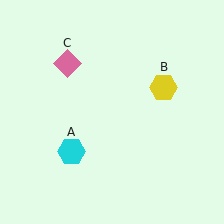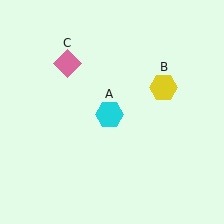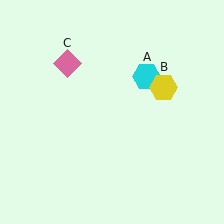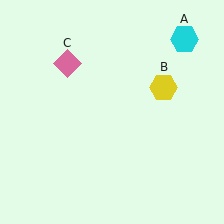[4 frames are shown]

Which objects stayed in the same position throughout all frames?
Yellow hexagon (object B) and pink diamond (object C) remained stationary.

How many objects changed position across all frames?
1 object changed position: cyan hexagon (object A).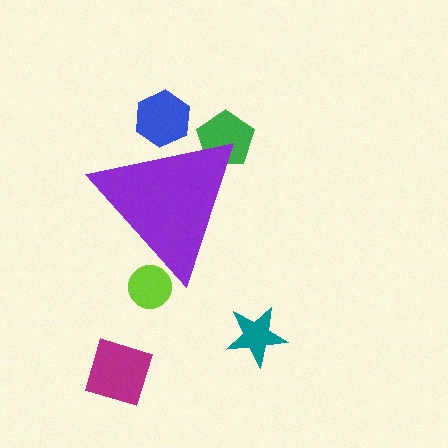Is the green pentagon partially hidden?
Yes, the green pentagon is partially hidden behind the purple triangle.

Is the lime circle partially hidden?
Yes, the lime circle is partially hidden behind the purple triangle.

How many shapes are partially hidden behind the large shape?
3 shapes are partially hidden.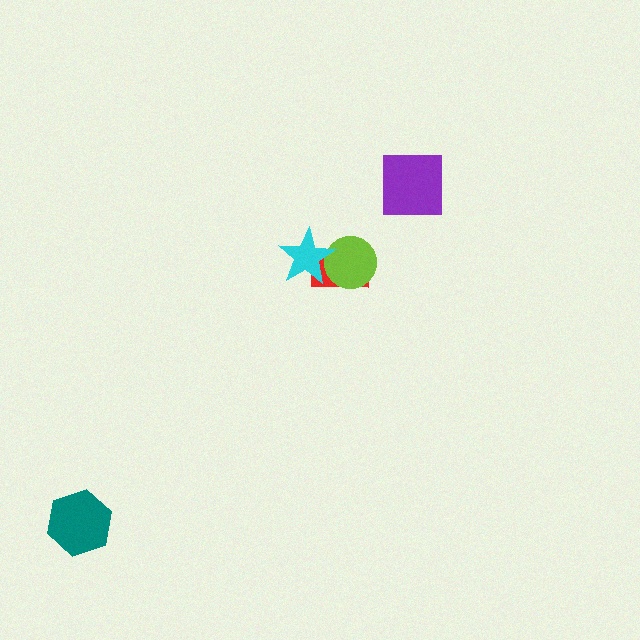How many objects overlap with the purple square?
0 objects overlap with the purple square.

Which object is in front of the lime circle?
The cyan star is in front of the lime circle.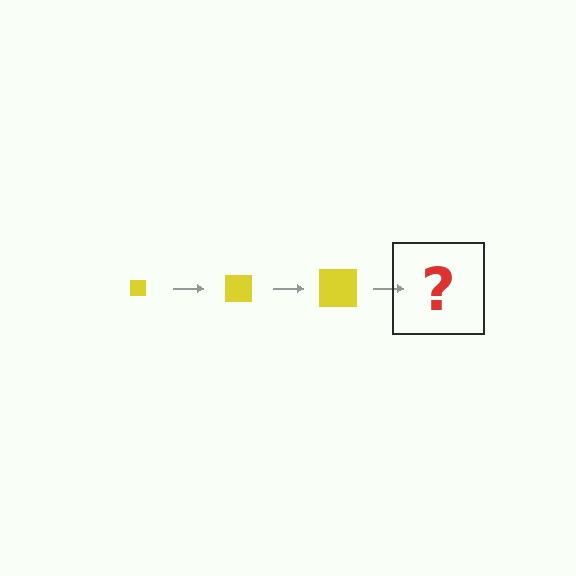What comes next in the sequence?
The next element should be a yellow square, larger than the previous one.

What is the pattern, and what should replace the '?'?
The pattern is that the square gets progressively larger each step. The '?' should be a yellow square, larger than the previous one.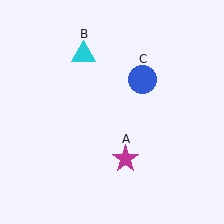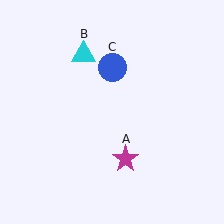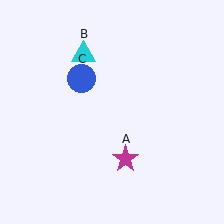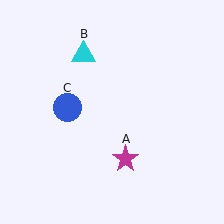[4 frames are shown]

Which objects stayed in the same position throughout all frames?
Magenta star (object A) and cyan triangle (object B) remained stationary.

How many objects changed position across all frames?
1 object changed position: blue circle (object C).